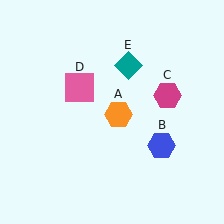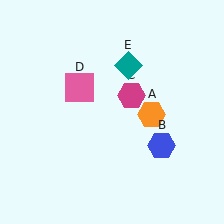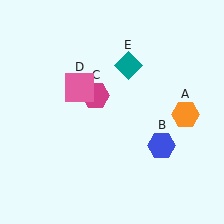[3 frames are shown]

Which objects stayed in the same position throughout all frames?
Blue hexagon (object B) and pink square (object D) and teal diamond (object E) remained stationary.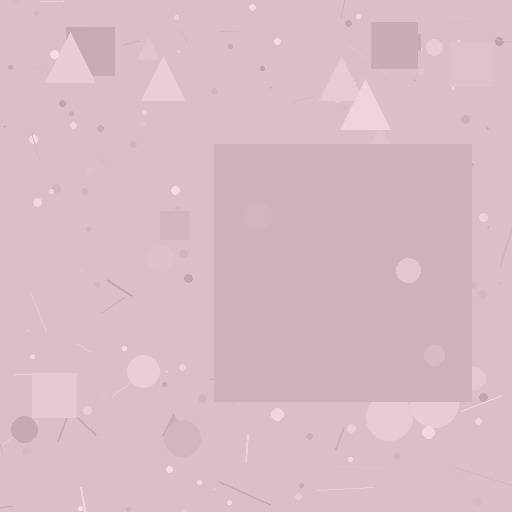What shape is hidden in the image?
A square is hidden in the image.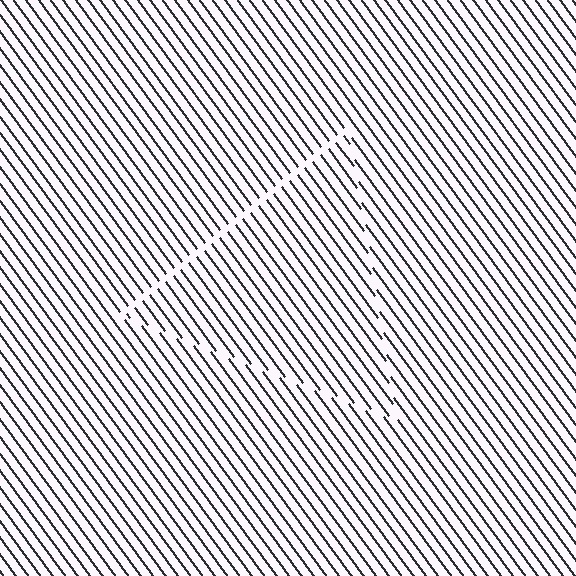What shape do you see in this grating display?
An illusory triangle. The interior of the shape contains the same grating, shifted by half a period — the contour is defined by the phase discontinuity where line-ends from the inner and outer gratings abut.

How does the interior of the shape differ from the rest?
The interior of the shape contains the same grating, shifted by half a period — the contour is defined by the phase discontinuity where line-ends from the inner and outer gratings abut.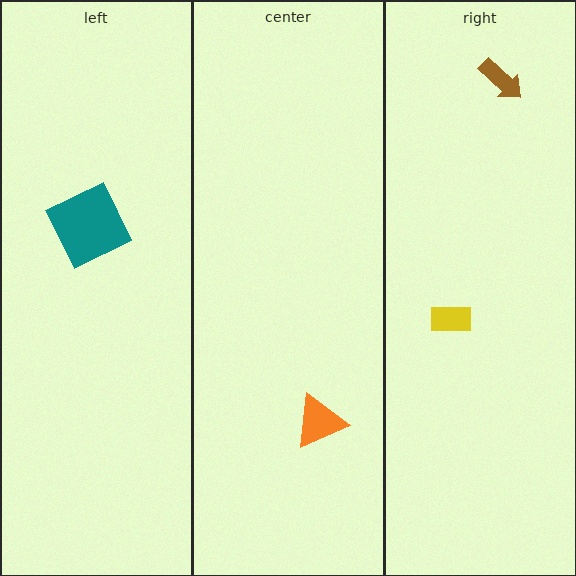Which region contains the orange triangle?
The center region.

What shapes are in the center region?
The orange triangle.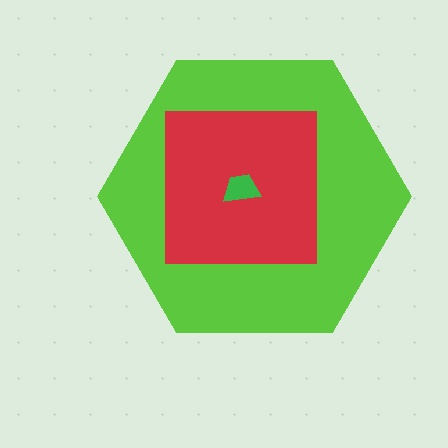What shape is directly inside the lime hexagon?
The red square.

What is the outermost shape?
The lime hexagon.